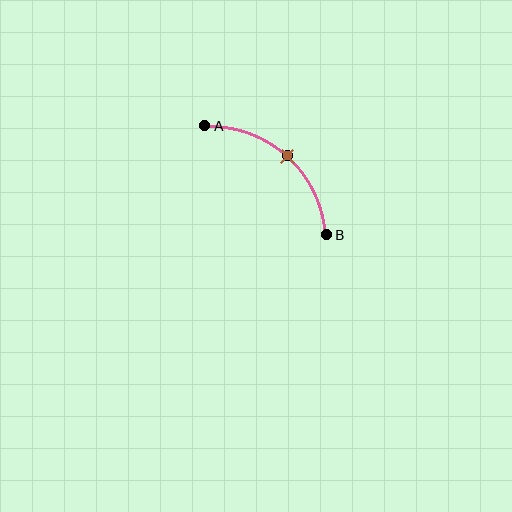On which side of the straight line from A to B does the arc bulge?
The arc bulges above and to the right of the straight line connecting A and B.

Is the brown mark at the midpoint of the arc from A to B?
Yes. The brown mark lies on the arc at equal arc-length from both A and B — it is the arc midpoint.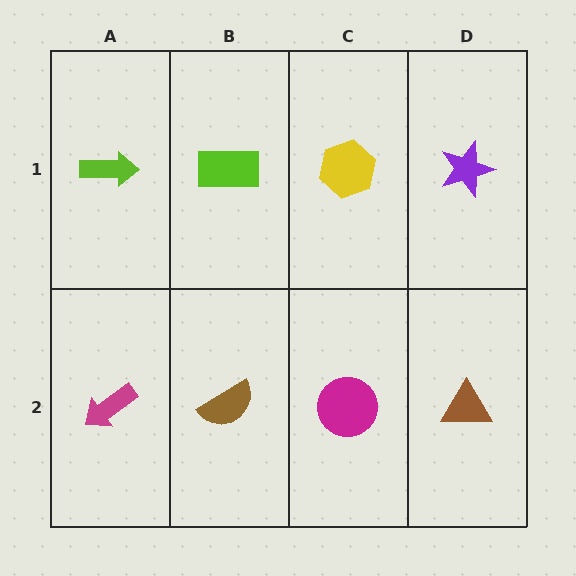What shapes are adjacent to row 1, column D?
A brown triangle (row 2, column D), a yellow hexagon (row 1, column C).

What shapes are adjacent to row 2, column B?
A lime rectangle (row 1, column B), a magenta arrow (row 2, column A), a magenta circle (row 2, column C).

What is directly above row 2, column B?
A lime rectangle.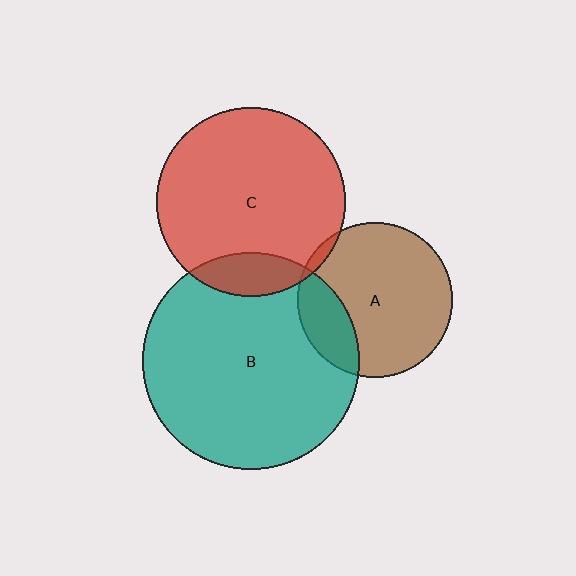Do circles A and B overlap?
Yes.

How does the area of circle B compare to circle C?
Approximately 1.3 times.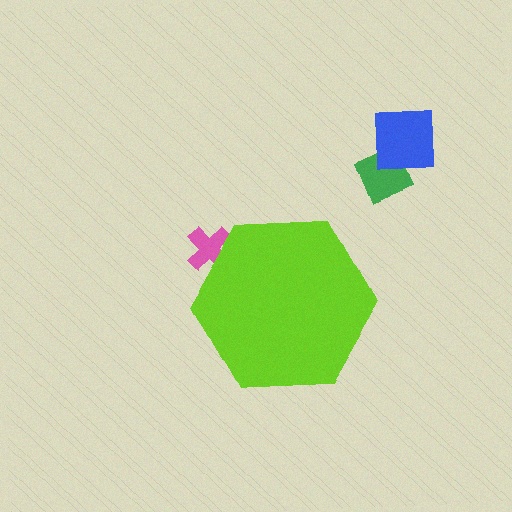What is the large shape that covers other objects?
A lime hexagon.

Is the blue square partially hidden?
No, the blue square is fully visible.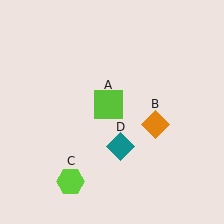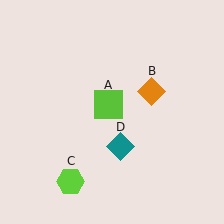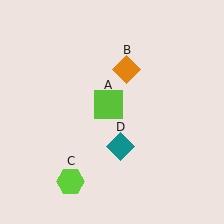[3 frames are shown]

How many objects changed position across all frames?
1 object changed position: orange diamond (object B).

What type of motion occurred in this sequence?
The orange diamond (object B) rotated counterclockwise around the center of the scene.